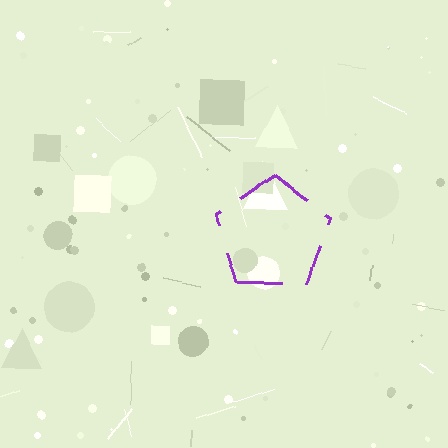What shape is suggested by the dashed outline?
The dashed outline suggests a pentagon.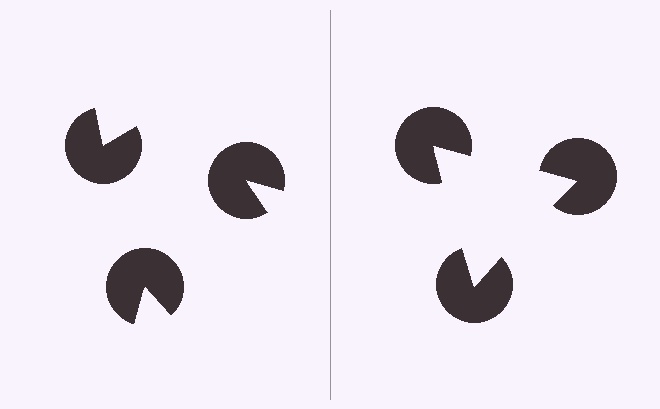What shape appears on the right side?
An illusory triangle.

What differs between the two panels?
The pac-man discs are positioned identically on both sides; only the wedge orientations differ. On the right they align to a triangle; on the left they are misaligned.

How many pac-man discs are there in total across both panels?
6 — 3 on each side.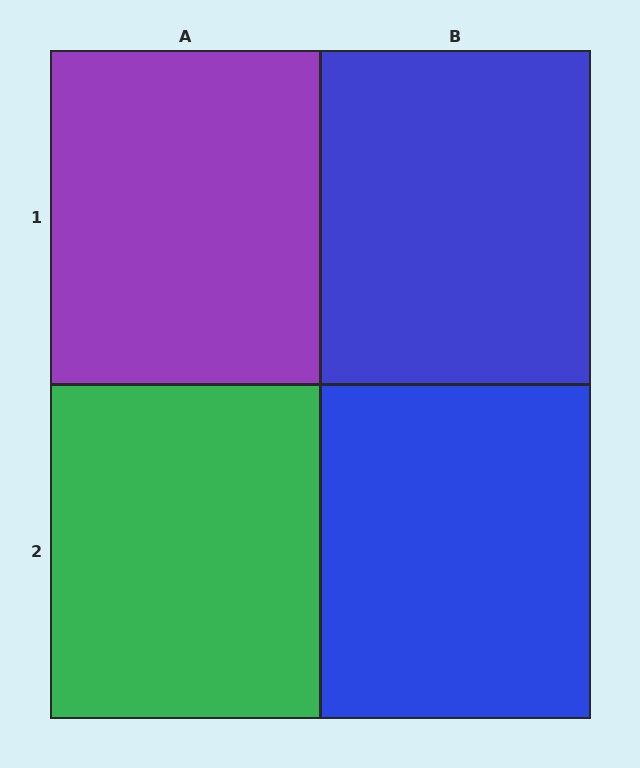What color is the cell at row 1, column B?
Blue.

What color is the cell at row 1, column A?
Purple.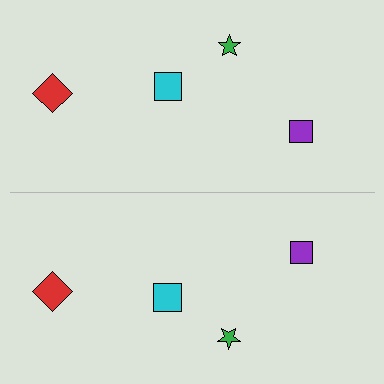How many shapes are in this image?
There are 8 shapes in this image.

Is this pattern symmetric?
Yes, this pattern has bilateral (reflection) symmetry.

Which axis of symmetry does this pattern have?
The pattern has a horizontal axis of symmetry running through the center of the image.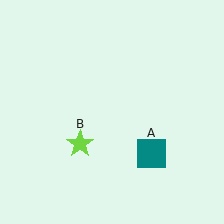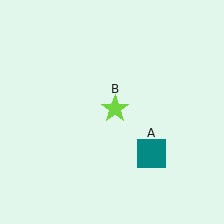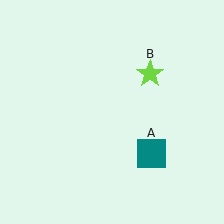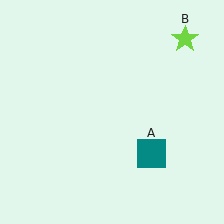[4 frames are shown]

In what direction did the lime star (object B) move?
The lime star (object B) moved up and to the right.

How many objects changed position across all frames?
1 object changed position: lime star (object B).